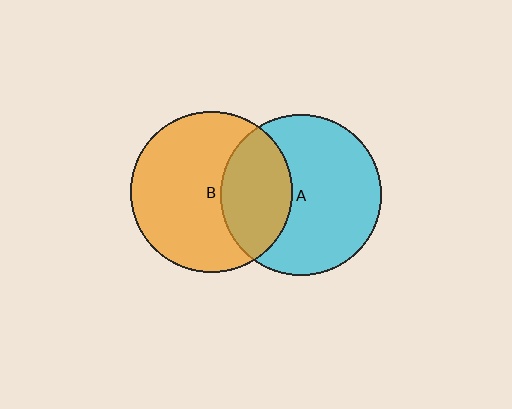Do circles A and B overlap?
Yes.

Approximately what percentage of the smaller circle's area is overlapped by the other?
Approximately 35%.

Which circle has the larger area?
Circle B (orange).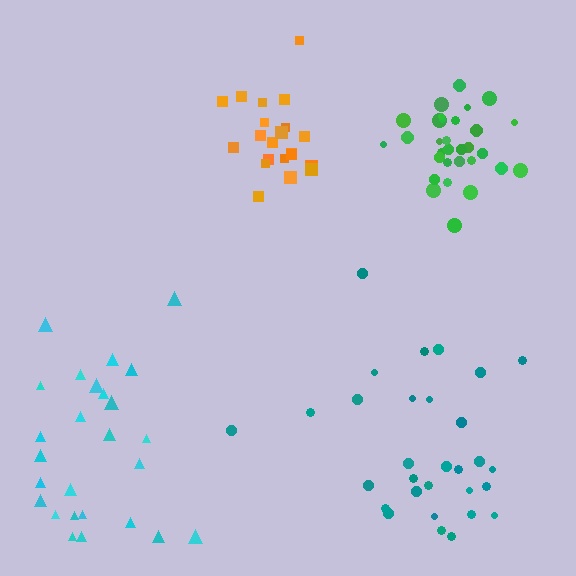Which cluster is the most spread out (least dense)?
Cyan.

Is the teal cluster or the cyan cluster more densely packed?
Teal.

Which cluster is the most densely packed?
Green.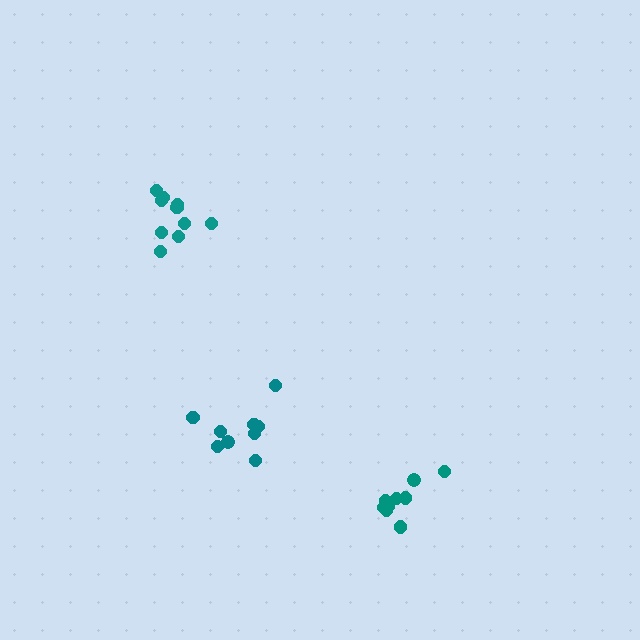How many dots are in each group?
Group 1: 9 dots, Group 2: 9 dots, Group 3: 10 dots (28 total).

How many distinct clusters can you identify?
There are 3 distinct clusters.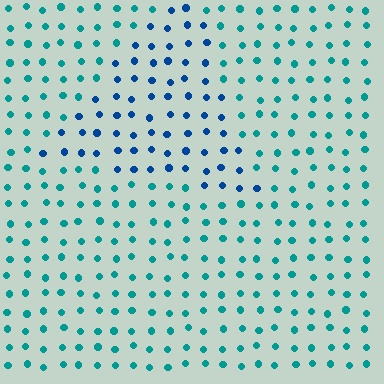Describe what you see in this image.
The image is filled with small teal elements in a uniform arrangement. A triangle-shaped region is visible where the elements are tinted to a slightly different hue, forming a subtle color boundary.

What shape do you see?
I see a triangle.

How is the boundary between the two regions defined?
The boundary is defined purely by a slight shift in hue (about 37 degrees). Spacing, size, and orientation are identical on both sides.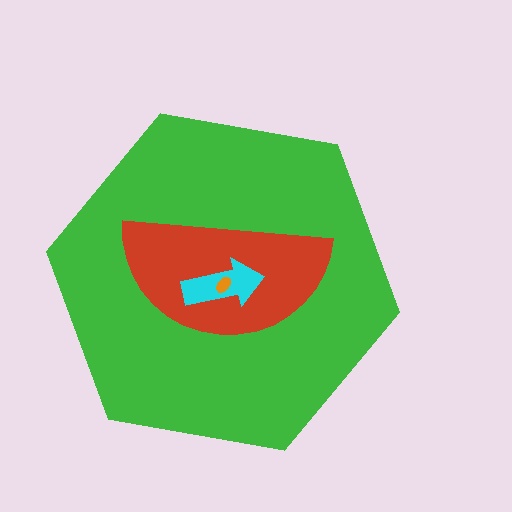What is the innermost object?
The orange ellipse.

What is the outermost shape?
The green hexagon.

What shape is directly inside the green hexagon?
The red semicircle.